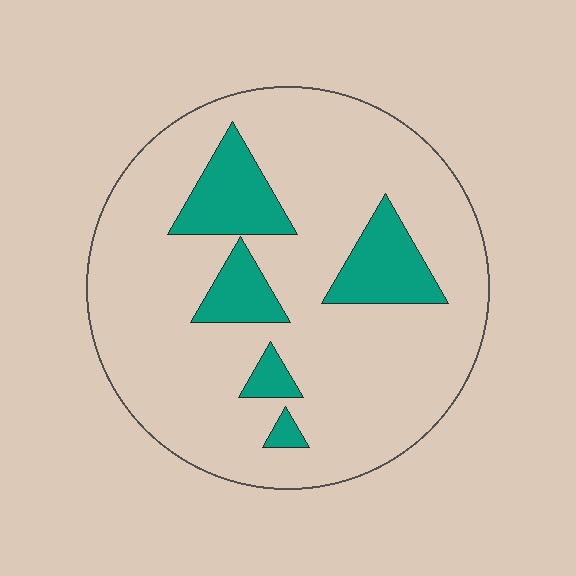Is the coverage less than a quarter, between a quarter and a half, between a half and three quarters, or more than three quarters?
Less than a quarter.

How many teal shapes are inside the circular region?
5.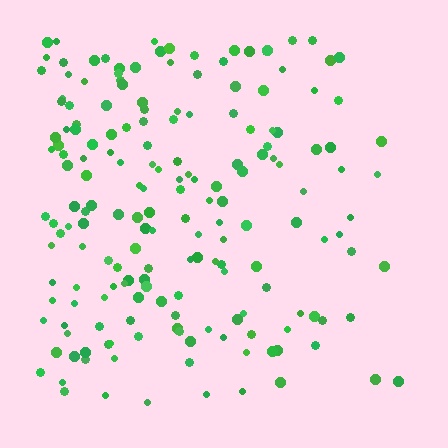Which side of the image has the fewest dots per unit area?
The right.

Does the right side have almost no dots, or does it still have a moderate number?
Still a moderate number, just noticeably fewer than the left.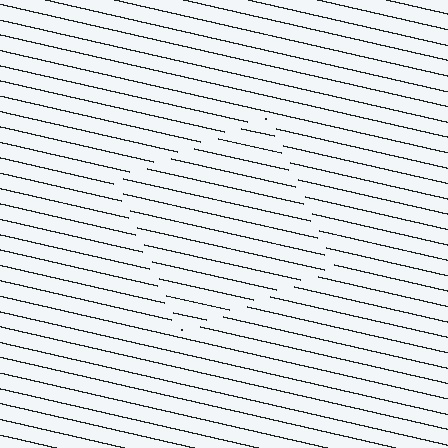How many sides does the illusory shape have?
4 sides — the line-ends trace a square.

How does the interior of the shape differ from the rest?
The interior of the shape contains the same grating, shifted by half a period — the contour is defined by the phase discontinuity where line-ends from the inner and outer gratings abut.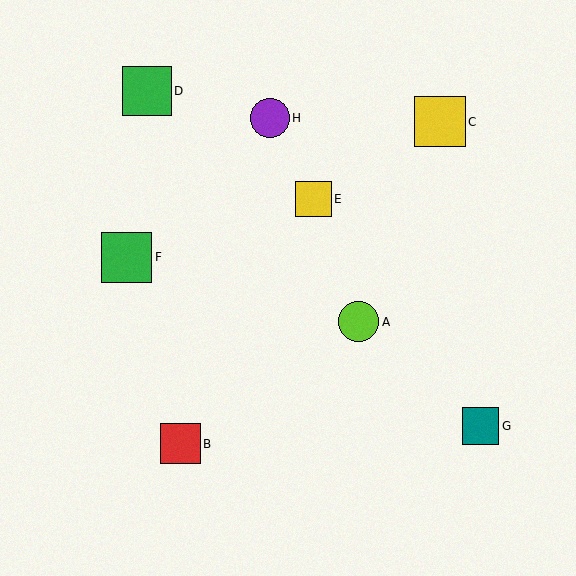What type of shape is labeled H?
Shape H is a purple circle.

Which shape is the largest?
The yellow square (labeled C) is the largest.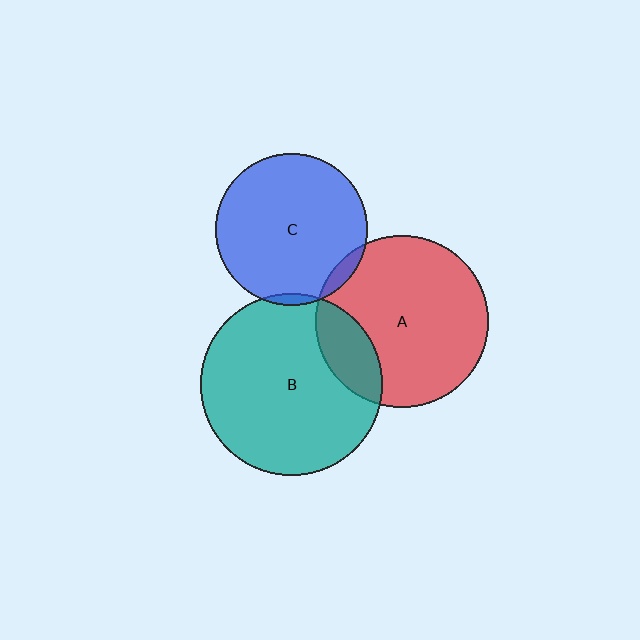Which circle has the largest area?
Circle B (teal).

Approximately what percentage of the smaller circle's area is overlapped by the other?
Approximately 5%.